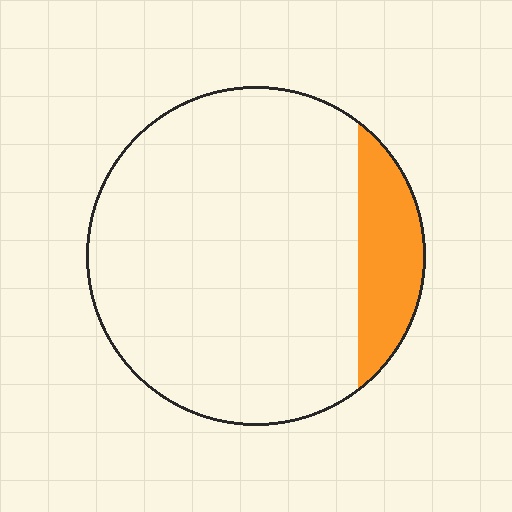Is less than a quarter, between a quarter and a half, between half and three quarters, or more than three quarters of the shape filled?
Less than a quarter.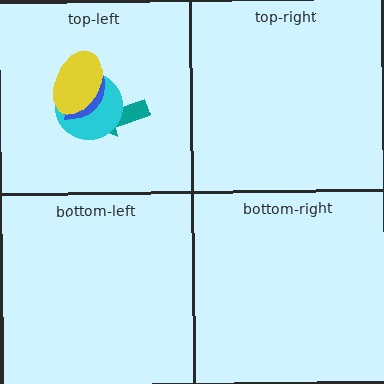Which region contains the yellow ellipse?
The top-left region.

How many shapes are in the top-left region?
4.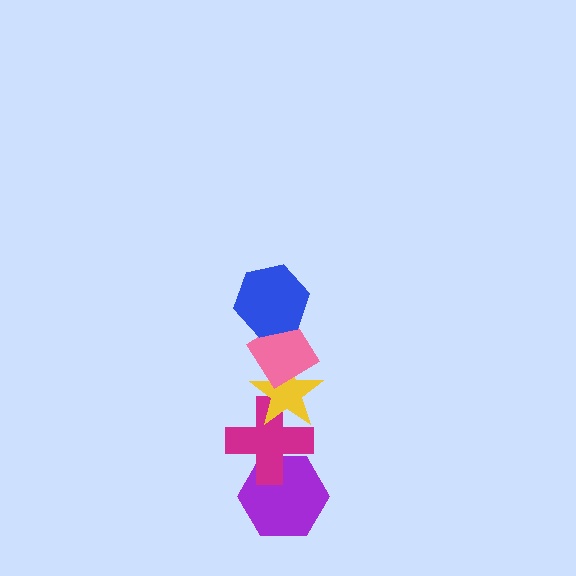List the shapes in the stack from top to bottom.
From top to bottom: the blue hexagon, the pink diamond, the yellow star, the magenta cross, the purple hexagon.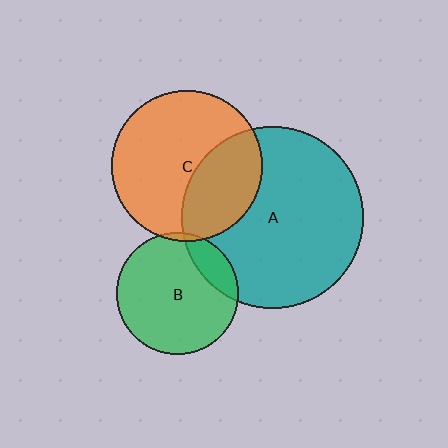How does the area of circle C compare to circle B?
Approximately 1.5 times.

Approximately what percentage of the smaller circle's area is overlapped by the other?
Approximately 35%.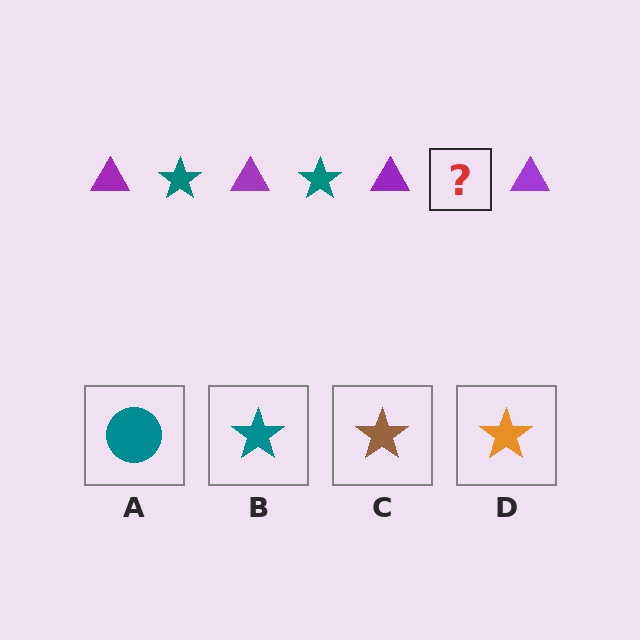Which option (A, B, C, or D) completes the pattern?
B.